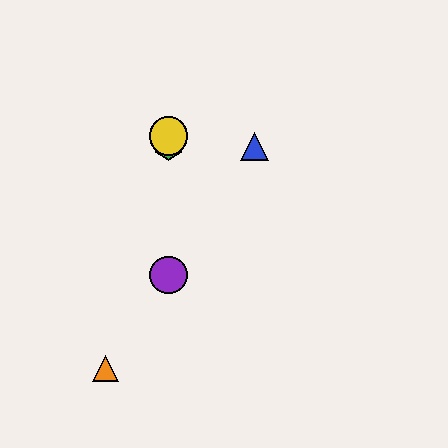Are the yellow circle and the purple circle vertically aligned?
Yes, both are at x≈169.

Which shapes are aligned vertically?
The red diamond, the green hexagon, the yellow circle, the purple circle are aligned vertically.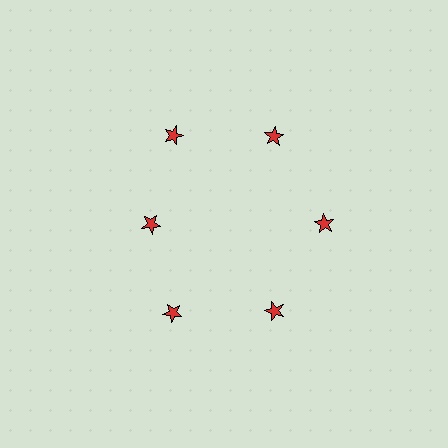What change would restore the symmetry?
The symmetry would be restored by moving it outward, back onto the ring so that all 6 stars sit at equal angles and equal distance from the center.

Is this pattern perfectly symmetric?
No. The 6 red stars are arranged in a ring, but one element near the 9 o'clock position is pulled inward toward the center, breaking the 6-fold rotational symmetry.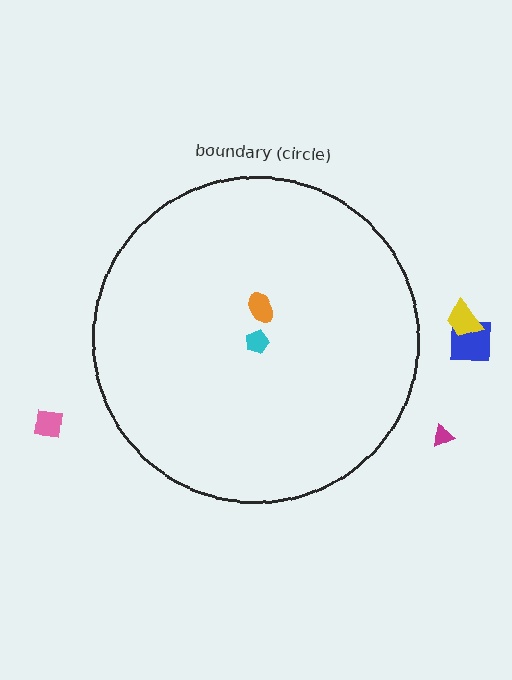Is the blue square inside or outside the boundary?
Outside.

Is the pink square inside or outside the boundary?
Outside.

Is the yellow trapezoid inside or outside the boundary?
Outside.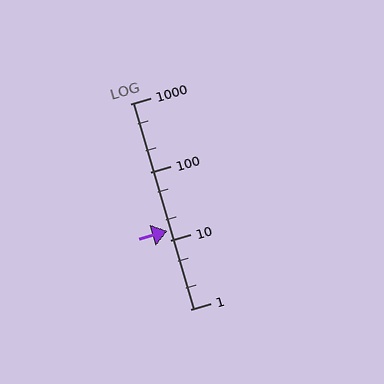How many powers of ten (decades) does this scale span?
The scale spans 3 decades, from 1 to 1000.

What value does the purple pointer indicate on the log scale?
The pointer indicates approximately 14.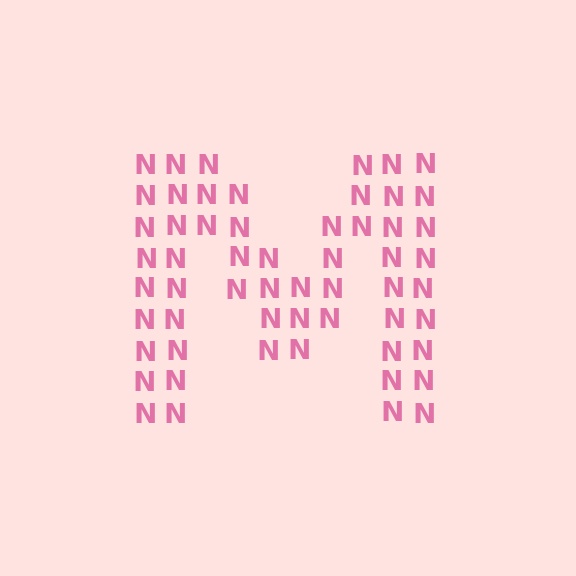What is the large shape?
The large shape is the letter M.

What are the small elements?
The small elements are letter N's.